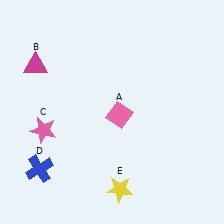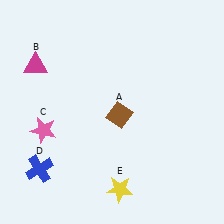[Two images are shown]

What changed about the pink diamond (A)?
In Image 1, A is pink. In Image 2, it changed to brown.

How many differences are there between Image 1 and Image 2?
There is 1 difference between the two images.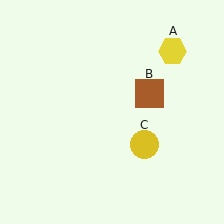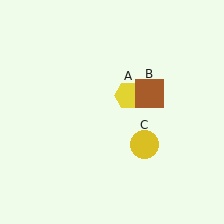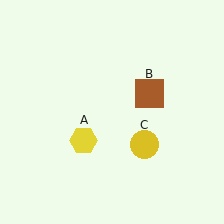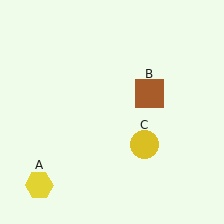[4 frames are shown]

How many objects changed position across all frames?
1 object changed position: yellow hexagon (object A).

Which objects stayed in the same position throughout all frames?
Brown square (object B) and yellow circle (object C) remained stationary.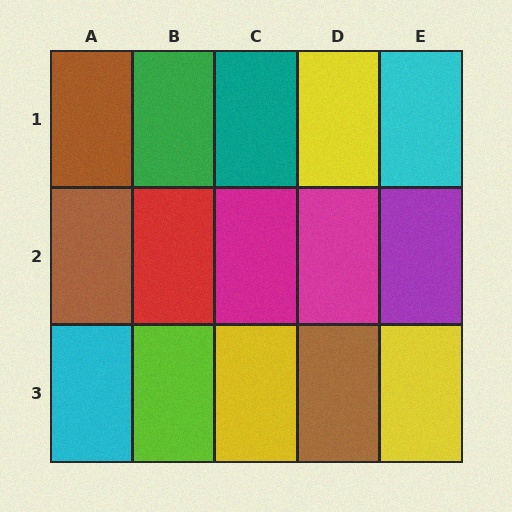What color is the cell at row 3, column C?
Yellow.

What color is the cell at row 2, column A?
Brown.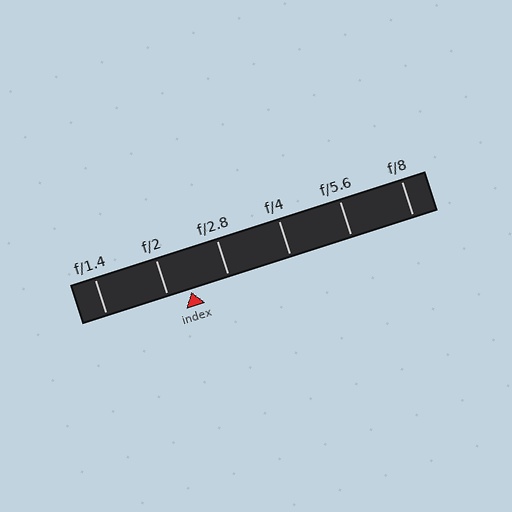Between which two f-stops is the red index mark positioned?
The index mark is between f/2 and f/2.8.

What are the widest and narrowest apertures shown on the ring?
The widest aperture shown is f/1.4 and the narrowest is f/8.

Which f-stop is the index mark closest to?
The index mark is closest to f/2.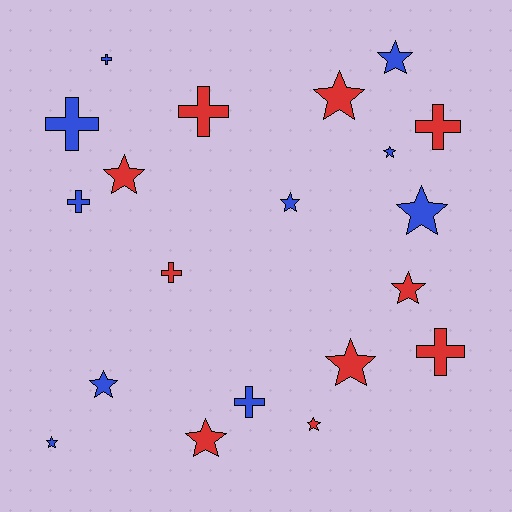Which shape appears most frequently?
Star, with 12 objects.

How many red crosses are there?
There are 4 red crosses.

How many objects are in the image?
There are 20 objects.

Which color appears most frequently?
Blue, with 10 objects.